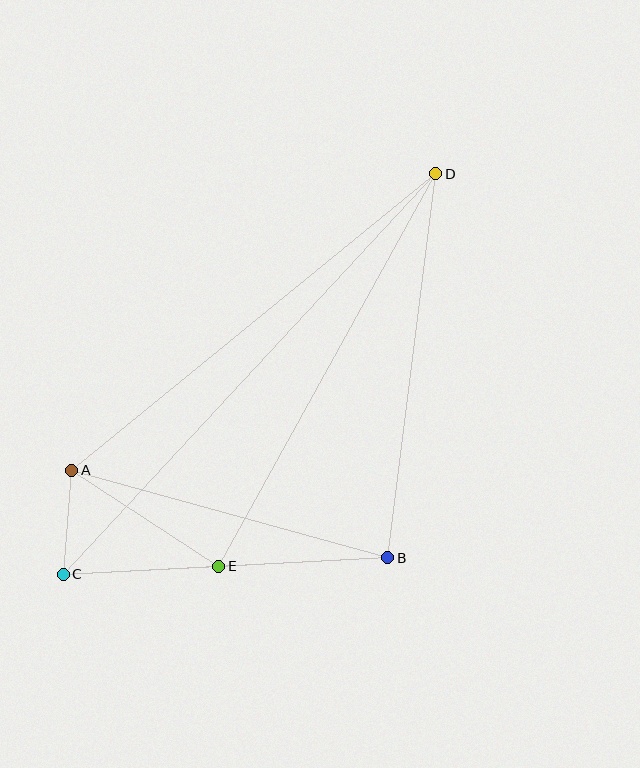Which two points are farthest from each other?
Points C and D are farthest from each other.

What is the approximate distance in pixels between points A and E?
The distance between A and E is approximately 176 pixels.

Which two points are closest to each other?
Points A and C are closest to each other.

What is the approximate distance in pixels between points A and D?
The distance between A and D is approximately 470 pixels.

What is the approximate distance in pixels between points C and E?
The distance between C and E is approximately 156 pixels.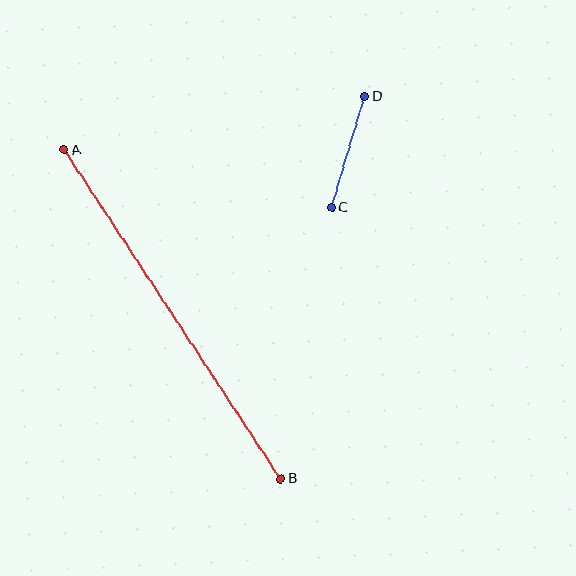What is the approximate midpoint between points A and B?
The midpoint is at approximately (172, 314) pixels.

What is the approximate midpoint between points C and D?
The midpoint is at approximately (348, 152) pixels.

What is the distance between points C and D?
The distance is approximately 116 pixels.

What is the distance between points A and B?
The distance is approximately 394 pixels.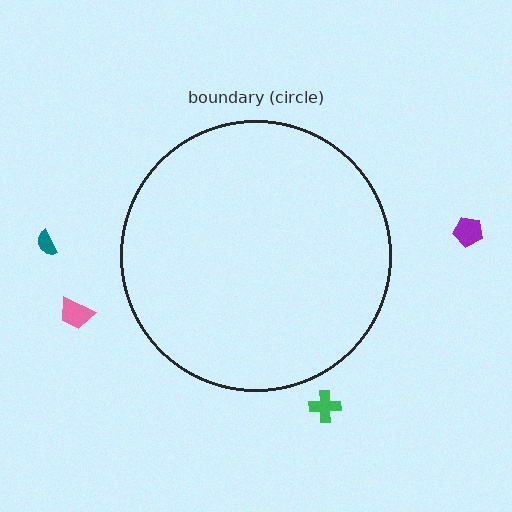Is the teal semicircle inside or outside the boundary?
Outside.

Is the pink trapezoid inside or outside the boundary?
Outside.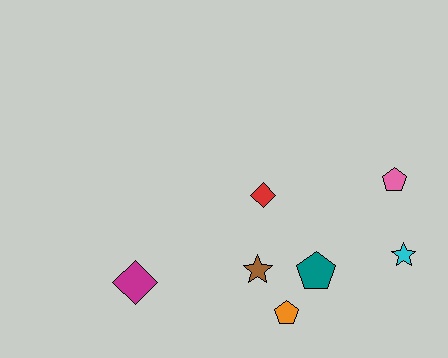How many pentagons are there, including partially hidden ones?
There are 3 pentagons.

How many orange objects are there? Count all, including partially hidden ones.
There is 1 orange object.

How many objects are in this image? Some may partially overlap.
There are 7 objects.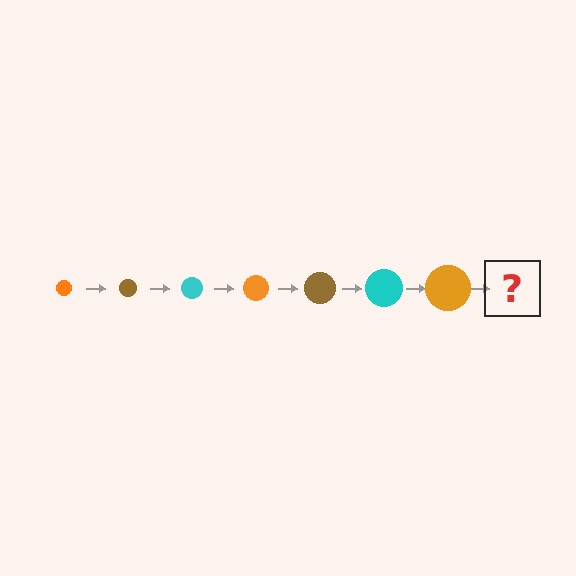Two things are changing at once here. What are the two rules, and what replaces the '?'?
The two rules are that the circle grows larger each step and the color cycles through orange, brown, and cyan. The '?' should be a brown circle, larger than the previous one.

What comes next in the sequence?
The next element should be a brown circle, larger than the previous one.